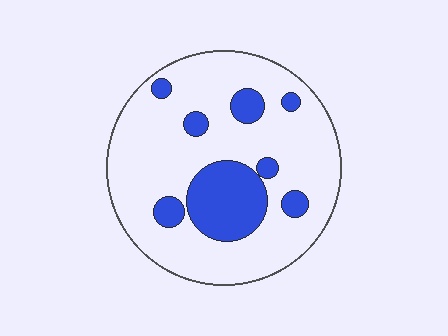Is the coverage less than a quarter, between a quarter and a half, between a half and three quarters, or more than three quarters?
Less than a quarter.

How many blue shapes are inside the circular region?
8.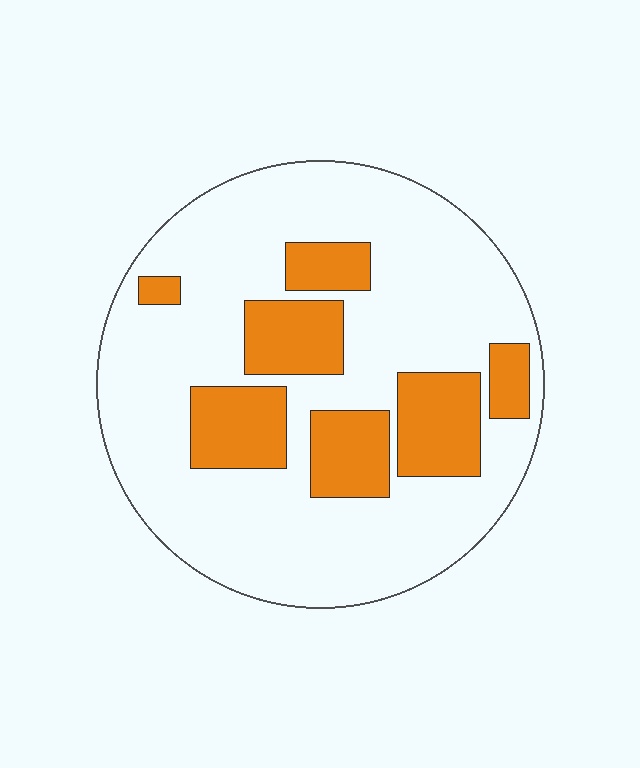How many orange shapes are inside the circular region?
7.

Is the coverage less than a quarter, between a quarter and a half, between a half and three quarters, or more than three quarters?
Between a quarter and a half.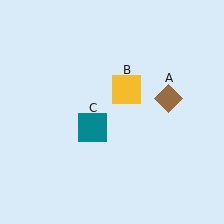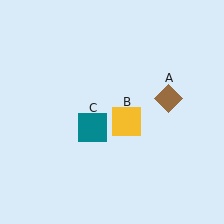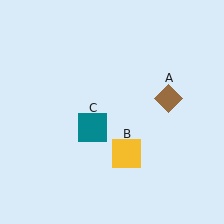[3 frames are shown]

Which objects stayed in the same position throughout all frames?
Brown diamond (object A) and teal square (object C) remained stationary.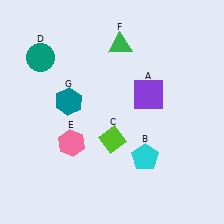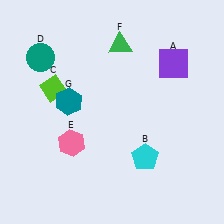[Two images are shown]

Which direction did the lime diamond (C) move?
The lime diamond (C) moved left.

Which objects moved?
The objects that moved are: the purple square (A), the lime diamond (C).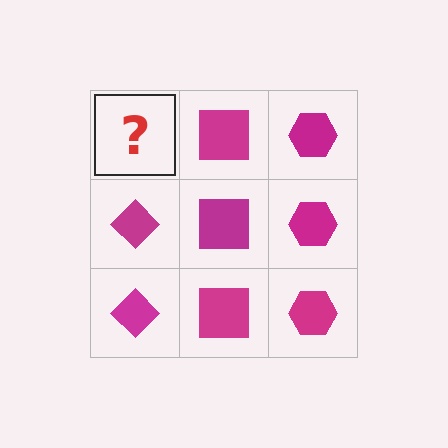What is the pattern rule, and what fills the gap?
The rule is that each column has a consistent shape. The gap should be filled with a magenta diamond.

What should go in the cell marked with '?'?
The missing cell should contain a magenta diamond.